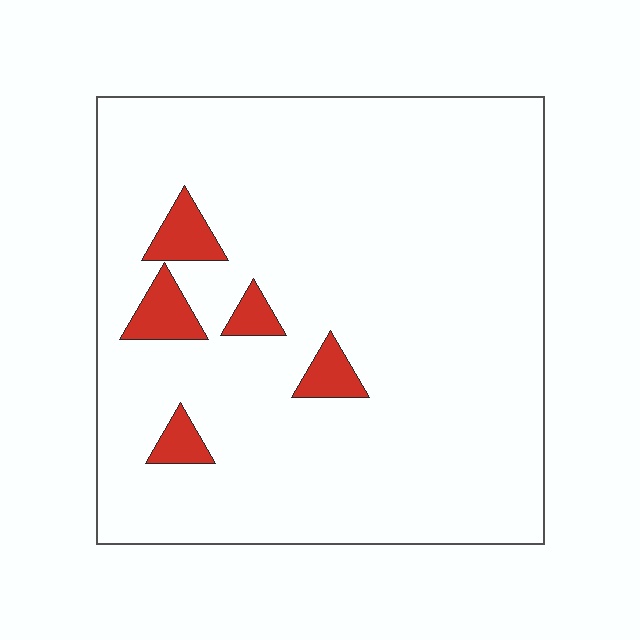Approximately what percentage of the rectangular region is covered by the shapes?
Approximately 5%.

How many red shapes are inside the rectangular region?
5.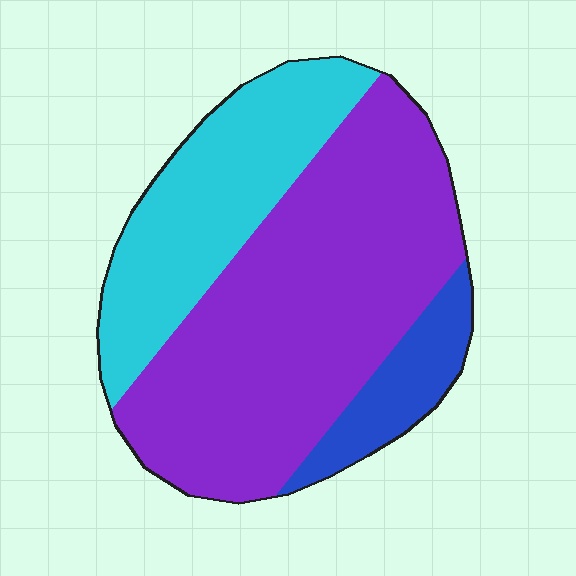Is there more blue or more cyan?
Cyan.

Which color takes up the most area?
Purple, at roughly 60%.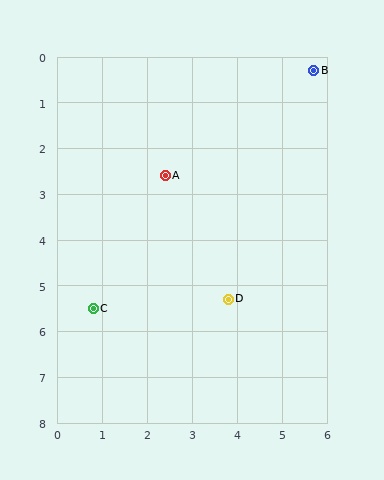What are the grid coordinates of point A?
Point A is at approximately (2.4, 2.6).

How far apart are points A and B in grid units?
Points A and B are about 4.0 grid units apart.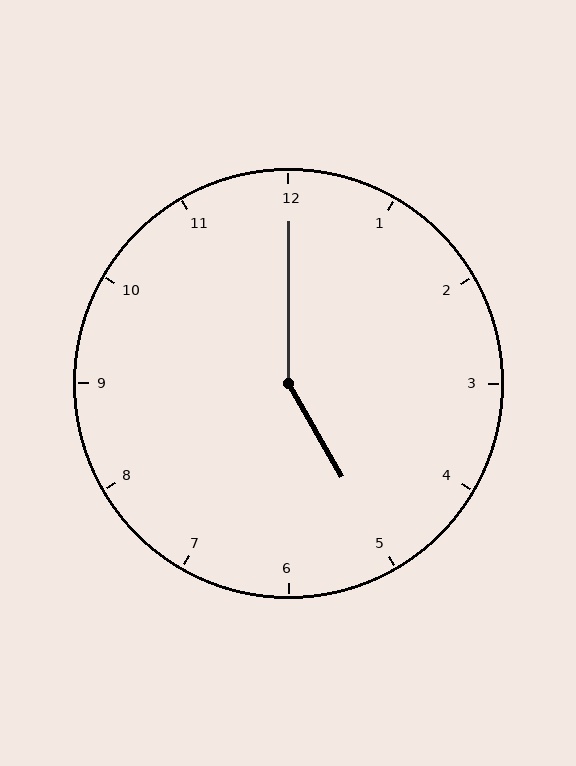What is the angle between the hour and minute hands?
Approximately 150 degrees.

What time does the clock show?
5:00.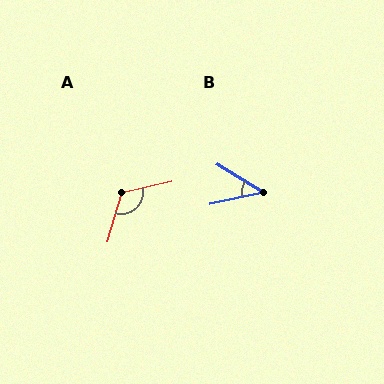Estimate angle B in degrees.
Approximately 43 degrees.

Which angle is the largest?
A, at approximately 119 degrees.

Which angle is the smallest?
B, at approximately 43 degrees.